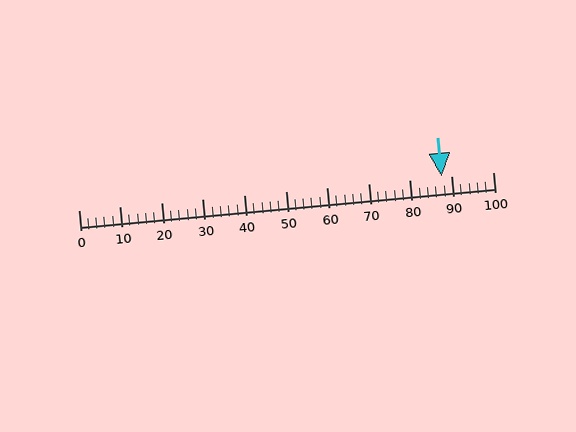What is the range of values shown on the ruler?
The ruler shows values from 0 to 100.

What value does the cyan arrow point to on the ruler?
The cyan arrow points to approximately 88.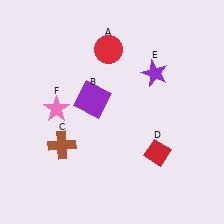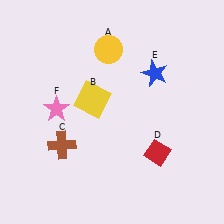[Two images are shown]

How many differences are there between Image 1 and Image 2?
There are 3 differences between the two images.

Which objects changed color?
A changed from red to yellow. B changed from purple to yellow. E changed from purple to blue.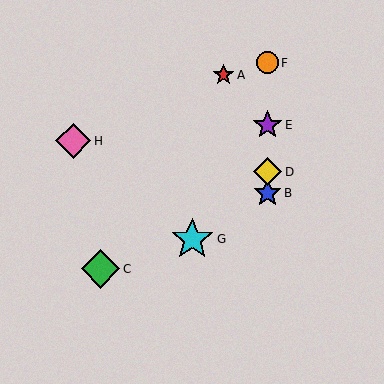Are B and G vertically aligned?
No, B is at x≈268 and G is at x≈192.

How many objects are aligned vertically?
4 objects (B, D, E, F) are aligned vertically.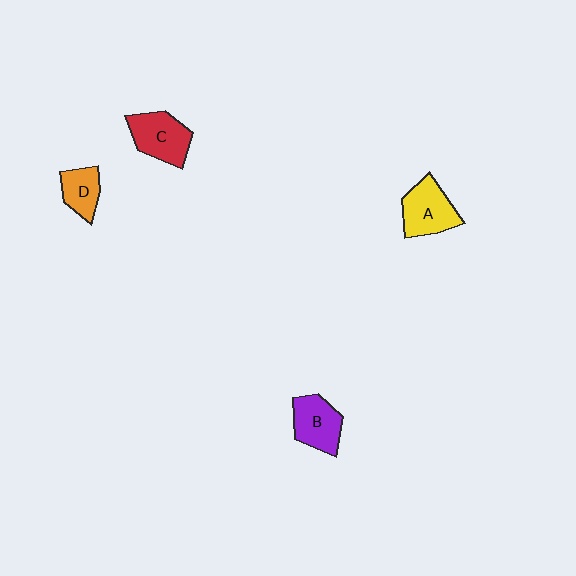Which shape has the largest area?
Shape A (yellow).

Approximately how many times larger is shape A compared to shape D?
Approximately 1.5 times.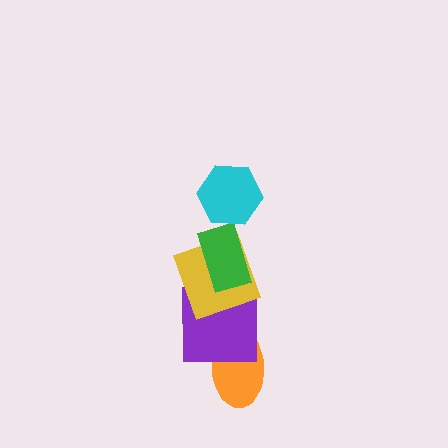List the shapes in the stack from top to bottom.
From top to bottom: the cyan hexagon, the green rectangle, the yellow square, the purple square, the orange ellipse.